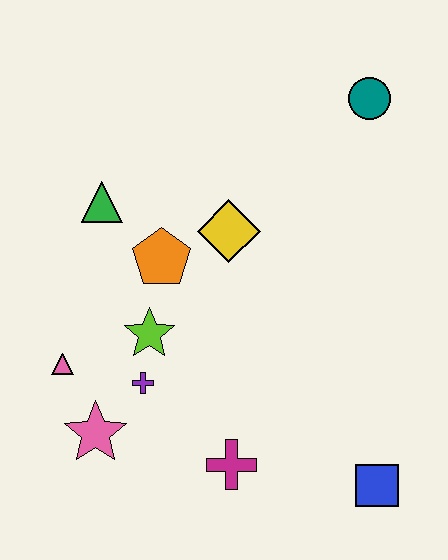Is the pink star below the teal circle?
Yes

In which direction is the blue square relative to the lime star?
The blue square is to the right of the lime star.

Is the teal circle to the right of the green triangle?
Yes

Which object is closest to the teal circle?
The yellow diamond is closest to the teal circle.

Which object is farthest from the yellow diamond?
The blue square is farthest from the yellow diamond.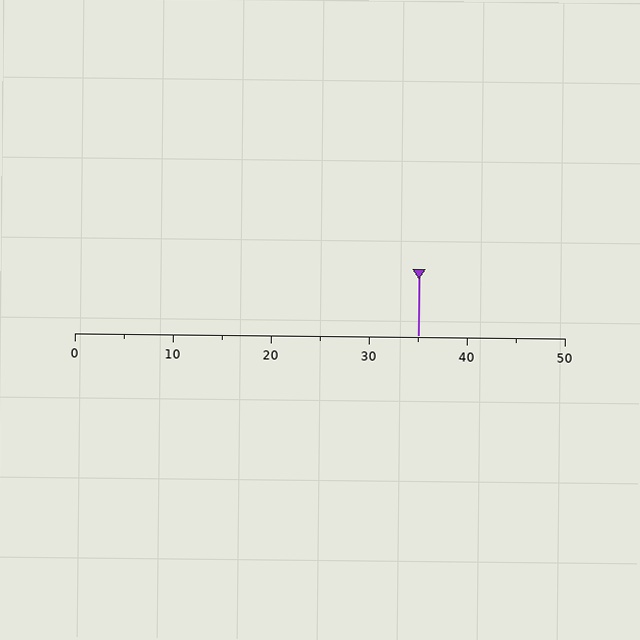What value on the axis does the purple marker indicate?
The marker indicates approximately 35.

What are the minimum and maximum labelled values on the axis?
The axis runs from 0 to 50.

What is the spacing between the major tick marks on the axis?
The major ticks are spaced 10 apart.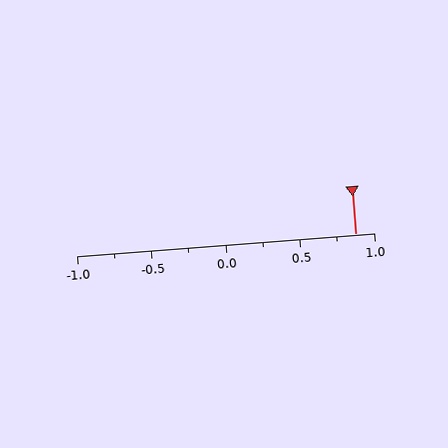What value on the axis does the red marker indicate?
The marker indicates approximately 0.88.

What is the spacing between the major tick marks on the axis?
The major ticks are spaced 0.5 apart.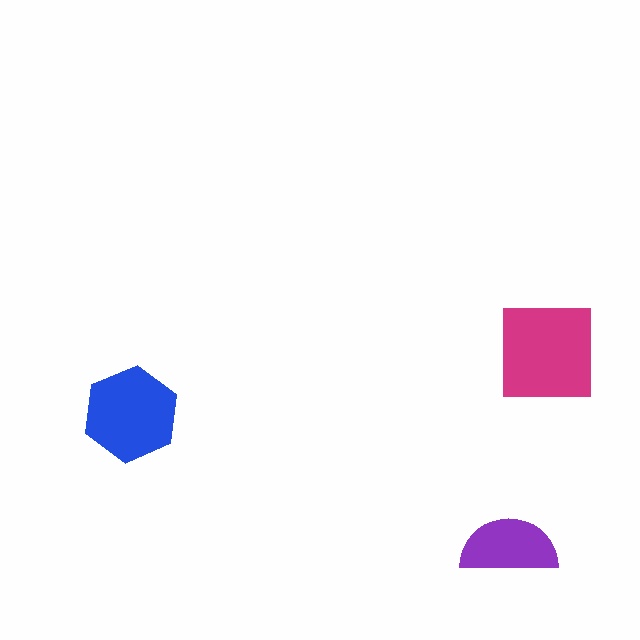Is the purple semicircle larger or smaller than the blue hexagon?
Smaller.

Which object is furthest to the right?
The magenta square is rightmost.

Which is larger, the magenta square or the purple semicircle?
The magenta square.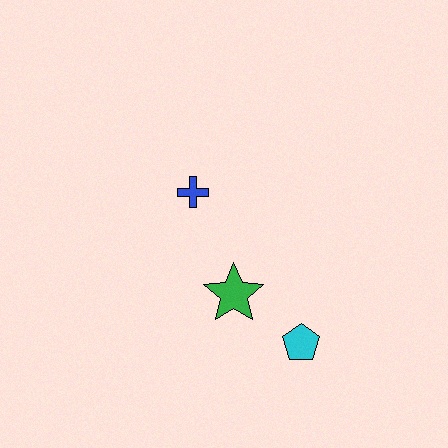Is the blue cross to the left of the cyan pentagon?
Yes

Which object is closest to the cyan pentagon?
The green star is closest to the cyan pentagon.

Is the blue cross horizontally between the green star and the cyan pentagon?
No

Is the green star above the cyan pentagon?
Yes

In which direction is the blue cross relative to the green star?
The blue cross is above the green star.